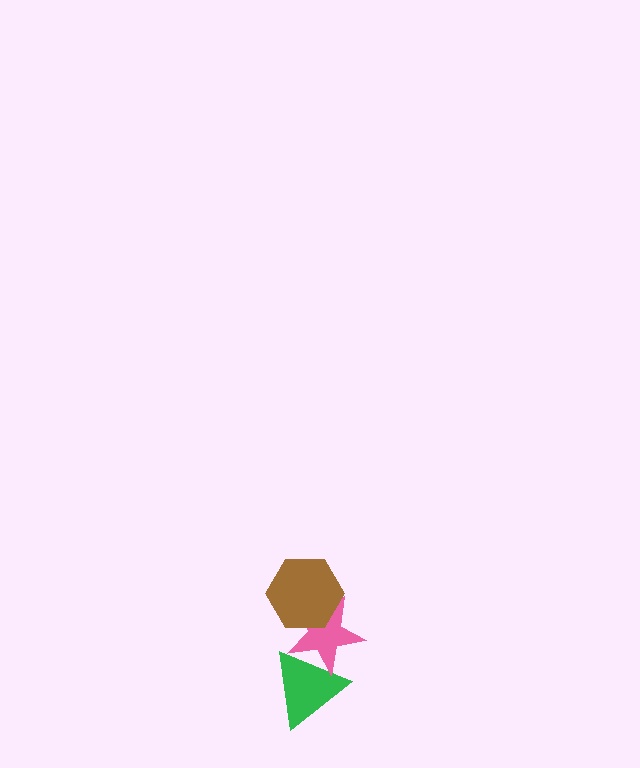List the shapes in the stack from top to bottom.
From top to bottom: the brown hexagon, the pink star, the green triangle.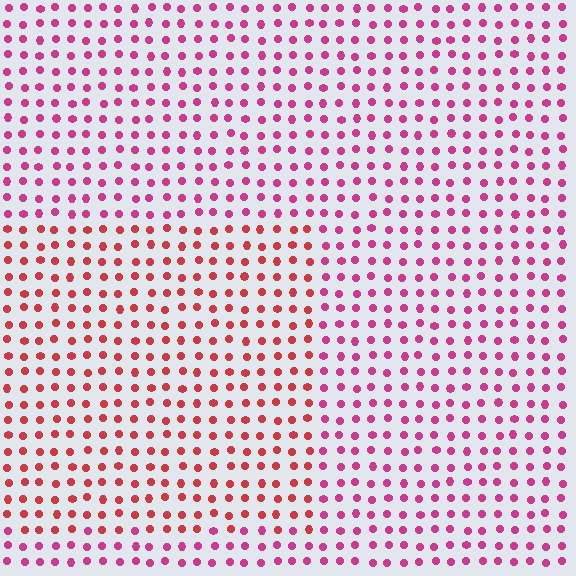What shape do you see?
I see a rectangle.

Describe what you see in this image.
The image is filled with small magenta elements in a uniform arrangement. A rectangle-shaped region is visible where the elements are tinted to a slightly different hue, forming a subtle color boundary.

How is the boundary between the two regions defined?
The boundary is defined purely by a slight shift in hue (about 33 degrees). Spacing, size, and orientation are identical on both sides.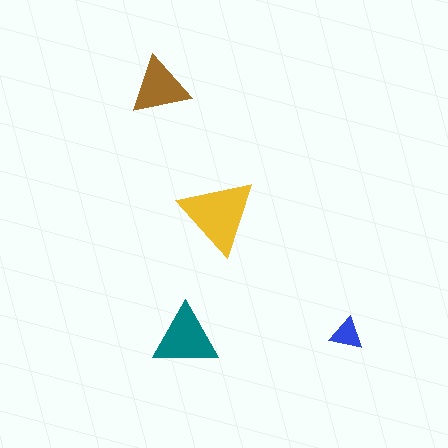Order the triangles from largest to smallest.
the yellow one, the teal one, the brown one, the blue one.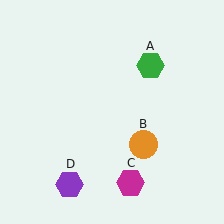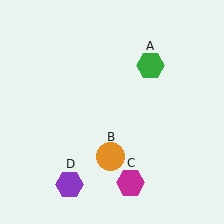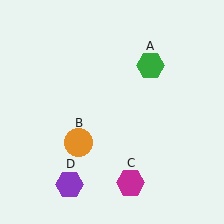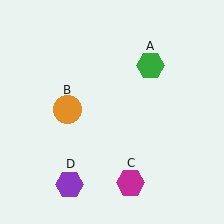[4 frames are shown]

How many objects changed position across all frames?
1 object changed position: orange circle (object B).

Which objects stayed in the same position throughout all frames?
Green hexagon (object A) and magenta hexagon (object C) and purple hexagon (object D) remained stationary.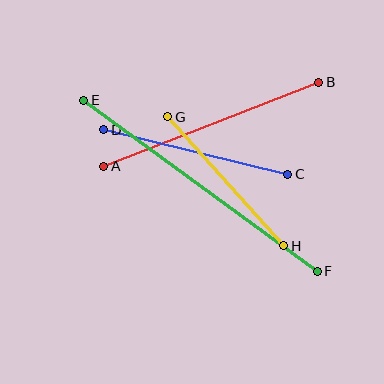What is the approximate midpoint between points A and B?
The midpoint is at approximately (211, 124) pixels.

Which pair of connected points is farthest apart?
Points E and F are farthest apart.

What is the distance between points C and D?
The distance is approximately 189 pixels.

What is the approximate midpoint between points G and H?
The midpoint is at approximately (226, 181) pixels.